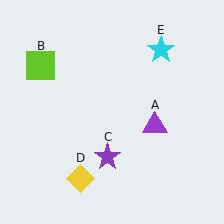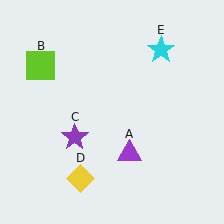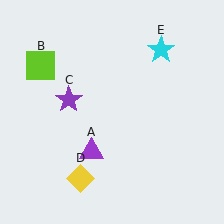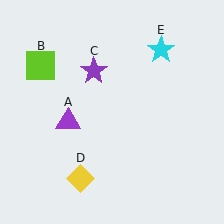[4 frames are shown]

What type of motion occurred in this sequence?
The purple triangle (object A), purple star (object C) rotated clockwise around the center of the scene.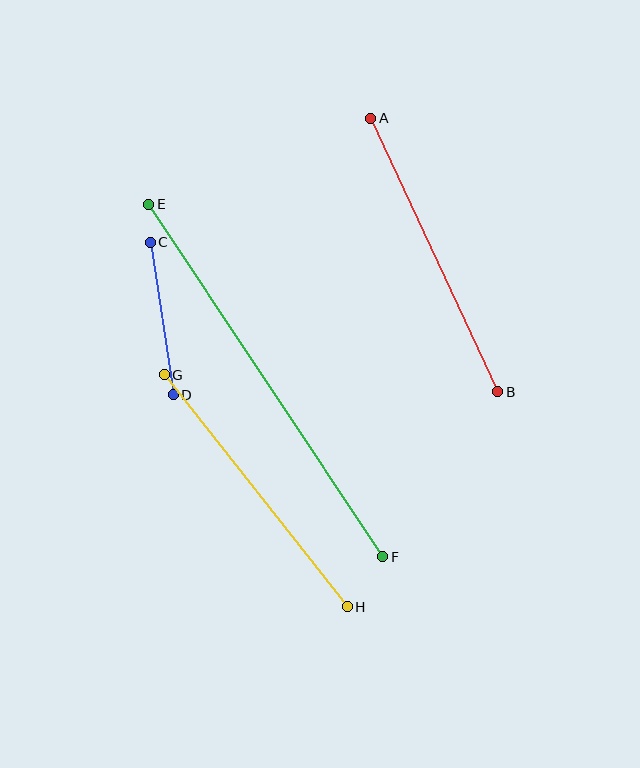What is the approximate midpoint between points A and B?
The midpoint is at approximately (434, 255) pixels.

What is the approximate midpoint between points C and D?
The midpoint is at approximately (162, 319) pixels.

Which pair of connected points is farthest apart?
Points E and F are farthest apart.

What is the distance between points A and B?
The distance is approximately 302 pixels.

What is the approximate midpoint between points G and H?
The midpoint is at approximately (256, 491) pixels.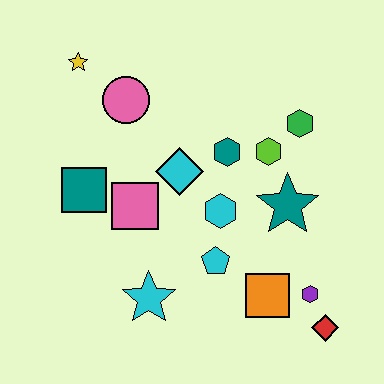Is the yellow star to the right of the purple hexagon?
No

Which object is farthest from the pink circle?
The red diamond is farthest from the pink circle.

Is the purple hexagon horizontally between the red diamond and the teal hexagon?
Yes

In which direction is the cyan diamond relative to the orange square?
The cyan diamond is above the orange square.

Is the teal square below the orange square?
No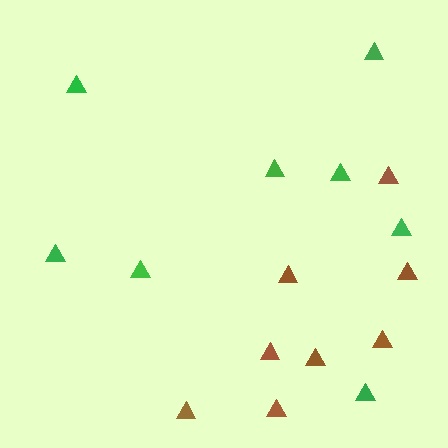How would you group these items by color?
There are 2 groups: one group of green triangles (8) and one group of brown triangles (8).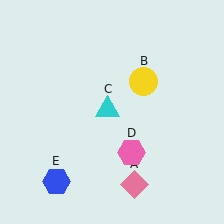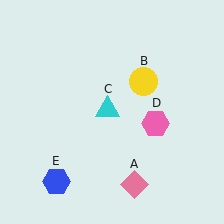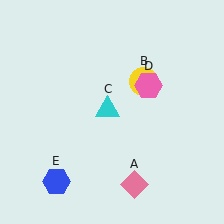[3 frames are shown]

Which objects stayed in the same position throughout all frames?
Pink diamond (object A) and yellow circle (object B) and cyan triangle (object C) and blue hexagon (object E) remained stationary.